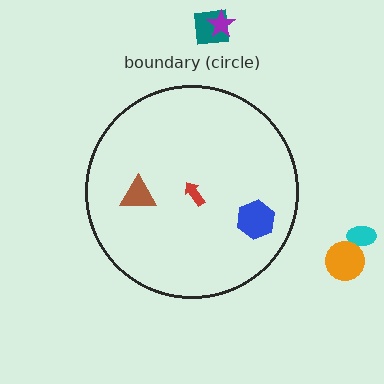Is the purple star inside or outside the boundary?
Outside.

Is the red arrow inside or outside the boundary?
Inside.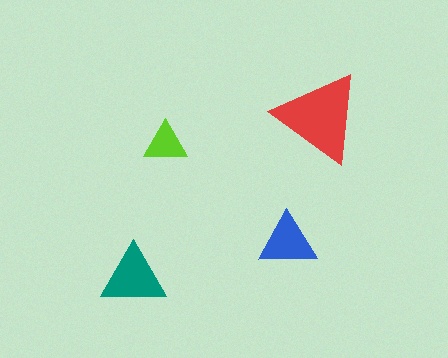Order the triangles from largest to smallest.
the red one, the teal one, the blue one, the lime one.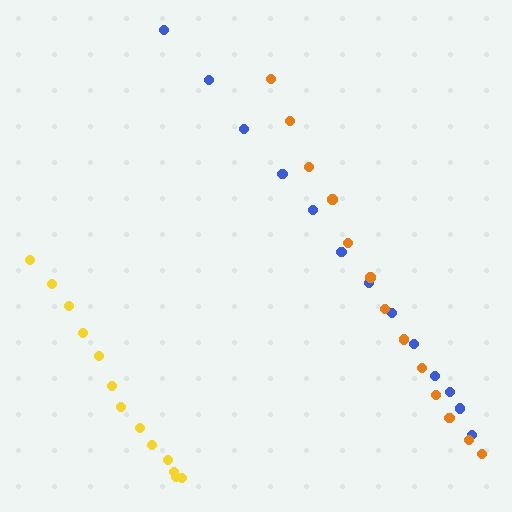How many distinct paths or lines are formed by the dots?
There are 3 distinct paths.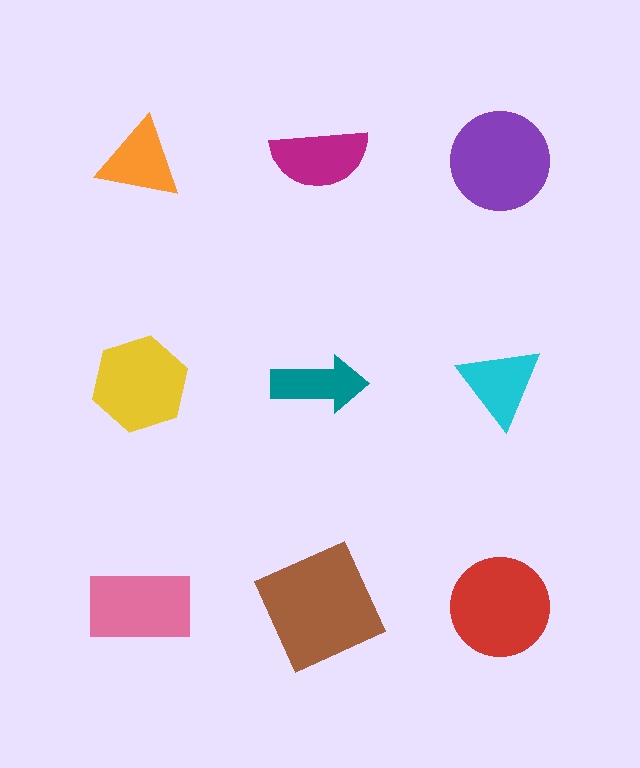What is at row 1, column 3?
A purple circle.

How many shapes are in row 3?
3 shapes.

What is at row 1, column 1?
An orange triangle.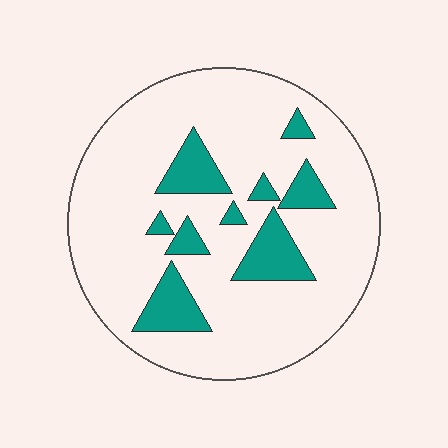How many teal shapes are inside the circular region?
9.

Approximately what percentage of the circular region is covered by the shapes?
Approximately 15%.